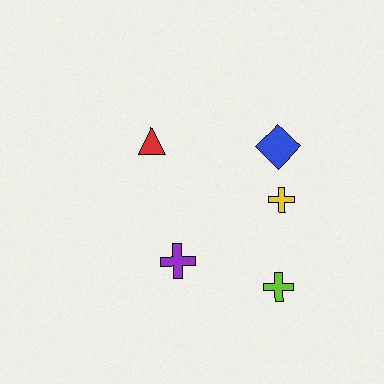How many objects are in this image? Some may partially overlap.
There are 5 objects.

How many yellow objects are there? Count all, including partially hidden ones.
There is 1 yellow object.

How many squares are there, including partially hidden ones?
There are no squares.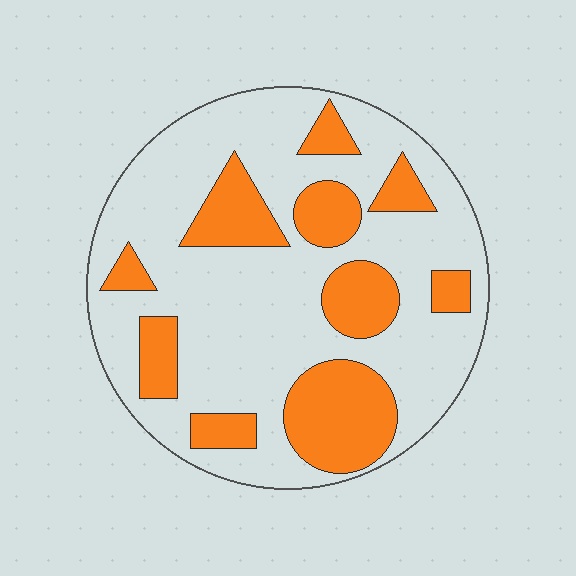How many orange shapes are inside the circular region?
10.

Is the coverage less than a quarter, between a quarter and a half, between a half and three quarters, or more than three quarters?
Between a quarter and a half.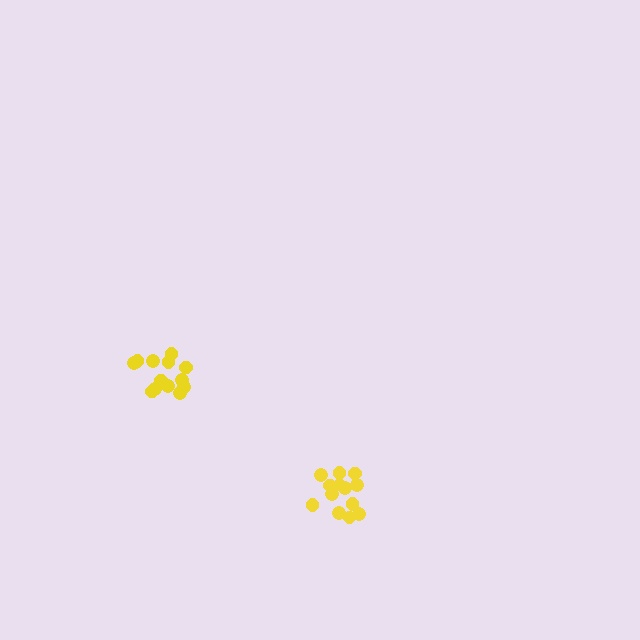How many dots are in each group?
Group 1: 13 dots, Group 2: 13 dots (26 total).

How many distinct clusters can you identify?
There are 2 distinct clusters.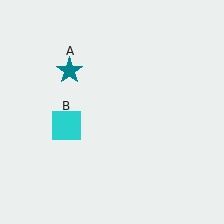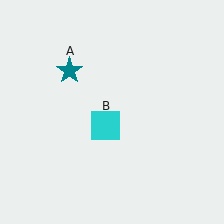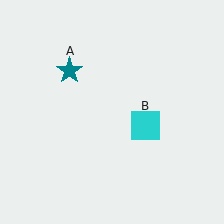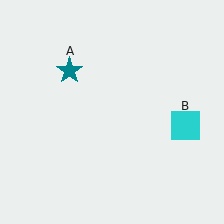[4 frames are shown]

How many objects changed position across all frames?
1 object changed position: cyan square (object B).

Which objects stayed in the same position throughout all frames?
Teal star (object A) remained stationary.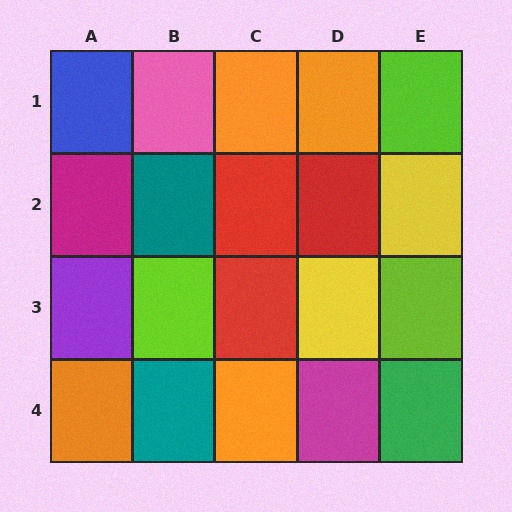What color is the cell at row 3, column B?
Lime.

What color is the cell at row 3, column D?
Yellow.